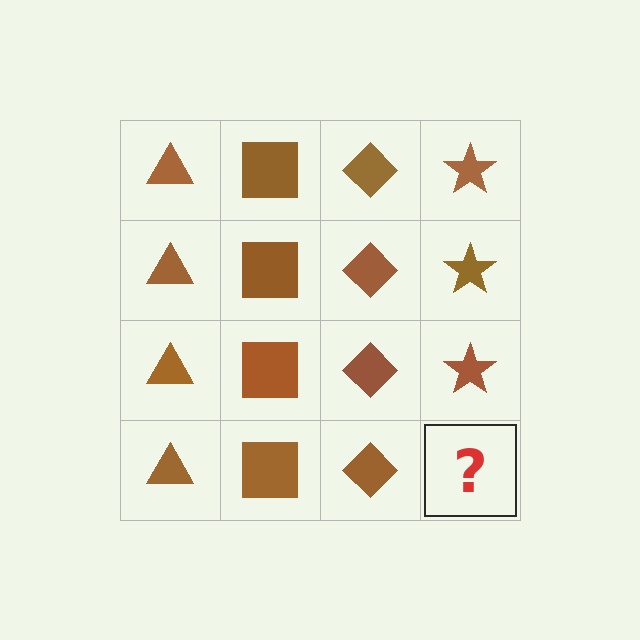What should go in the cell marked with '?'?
The missing cell should contain a brown star.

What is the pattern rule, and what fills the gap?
The rule is that each column has a consistent shape. The gap should be filled with a brown star.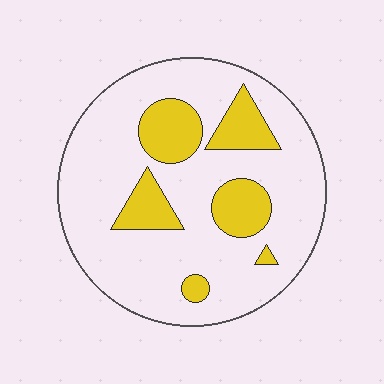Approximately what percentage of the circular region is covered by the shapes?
Approximately 20%.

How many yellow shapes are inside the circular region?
6.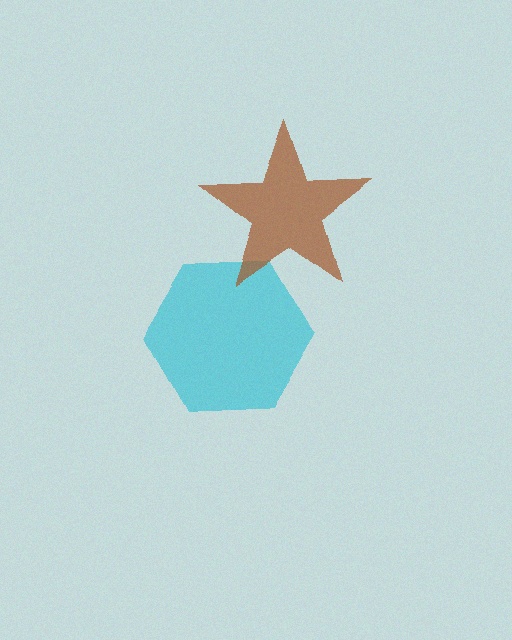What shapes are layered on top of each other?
The layered shapes are: a cyan hexagon, a brown star.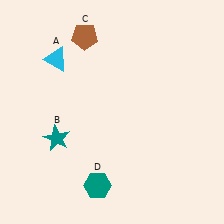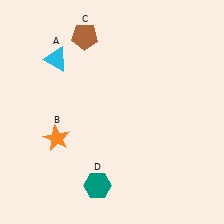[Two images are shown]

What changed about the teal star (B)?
In Image 1, B is teal. In Image 2, it changed to orange.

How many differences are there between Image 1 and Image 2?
There is 1 difference between the two images.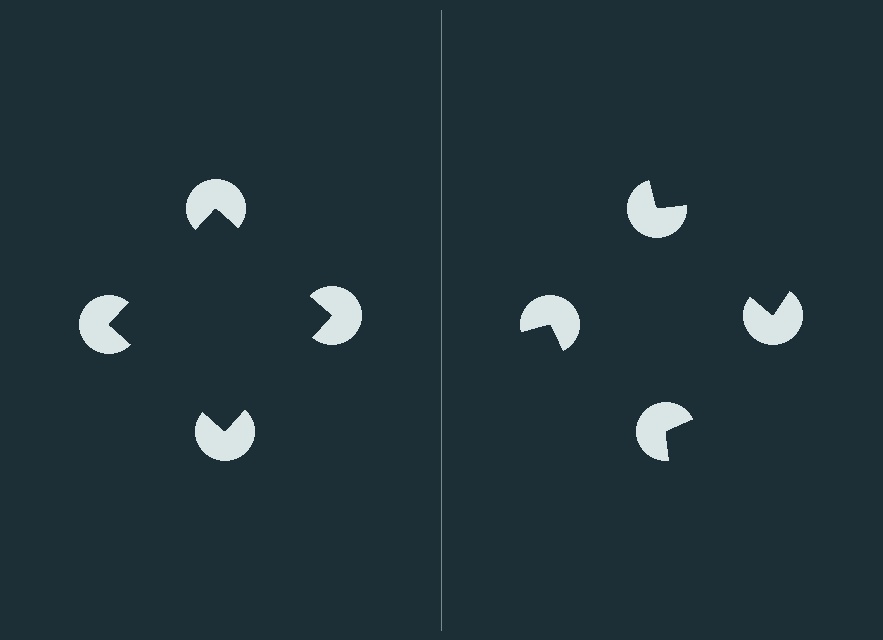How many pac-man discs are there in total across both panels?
8 — 4 on each side.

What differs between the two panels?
The pac-man discs are positioned identically on both sides; only the wedge orientations differ. On the left they align to a square; on the right they are misaligned.